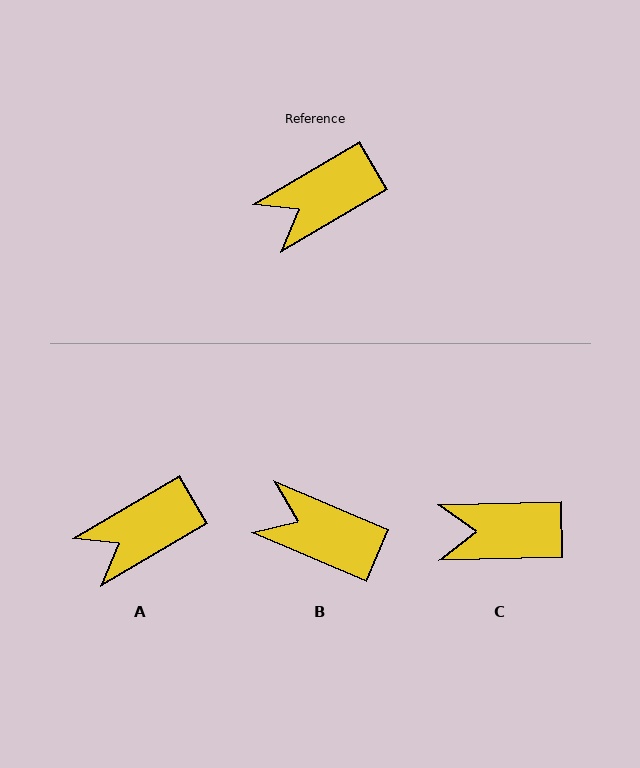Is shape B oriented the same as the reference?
No, it is off by about 54 degrees.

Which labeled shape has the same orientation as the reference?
A.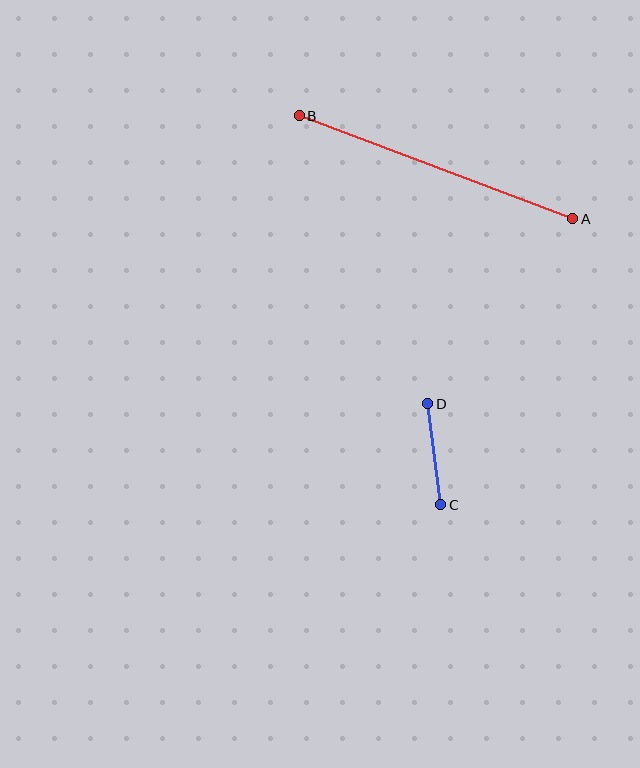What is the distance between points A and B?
The distance is approximately 292 pixels.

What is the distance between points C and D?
The distance is approximately 102 pixels.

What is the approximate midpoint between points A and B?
The midpoint is at approximately (436, 167) pixels.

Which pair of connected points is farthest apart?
Points A and B are farthest apart.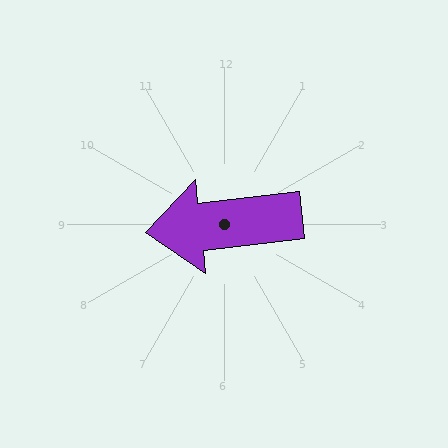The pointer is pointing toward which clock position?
Roughly 9 o'clock.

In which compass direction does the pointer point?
West.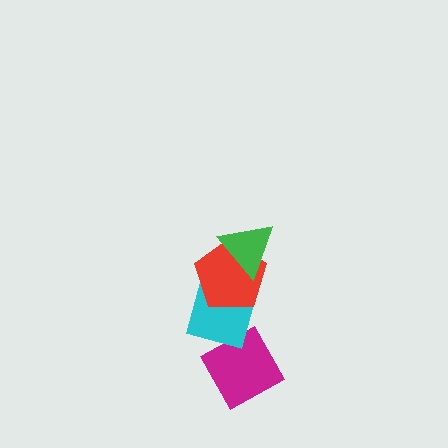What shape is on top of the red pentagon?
The green triangle is on top of the red pentagon.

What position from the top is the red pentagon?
The red pentagon is 2nd from the top.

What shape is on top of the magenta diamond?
The cyan square is on top of the magenta diamond.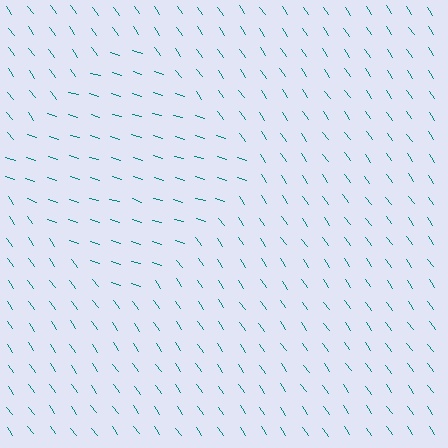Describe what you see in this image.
The image is filled with small teal line segments. A diamond region in the image has lines oriented differently from the surrounding lines, creating a visible texture boundary.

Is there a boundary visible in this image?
Yes, there is a texture boundary formed by a change in line orientation.